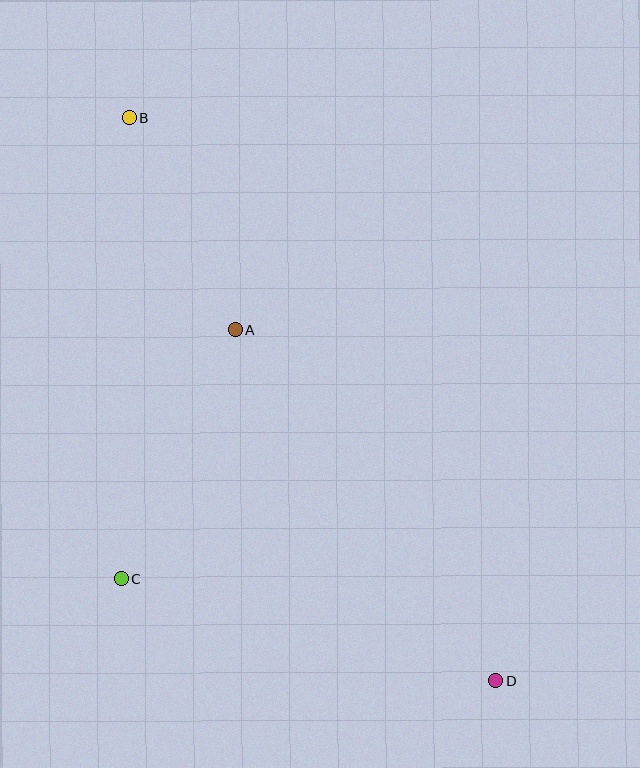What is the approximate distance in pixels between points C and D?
The distance between C and D is approximately 389 pixels.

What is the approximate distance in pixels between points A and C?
The distance between A and C is approximately 273 pixels.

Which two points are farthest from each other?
Points B and D are farthest from each other.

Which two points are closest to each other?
Points A and B are closest to each other.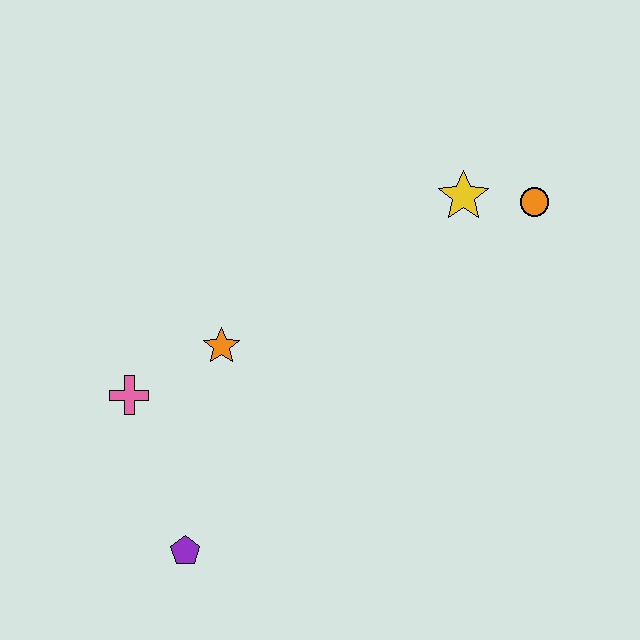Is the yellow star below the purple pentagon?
No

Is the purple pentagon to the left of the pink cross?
No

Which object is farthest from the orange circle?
The purple pentagon is farthest from the orange circle.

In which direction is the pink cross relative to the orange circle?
The pink cross is to the left of the orange circle.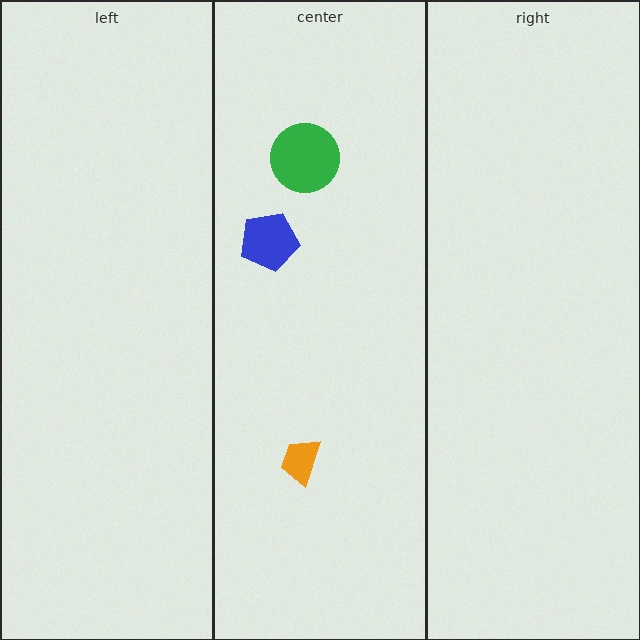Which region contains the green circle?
The center region.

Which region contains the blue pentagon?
The center region.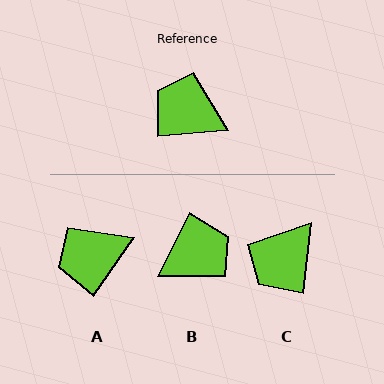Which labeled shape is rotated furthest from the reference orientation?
B, about 121 degrees away.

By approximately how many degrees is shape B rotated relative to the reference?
Approximately 121 degrees clockwise.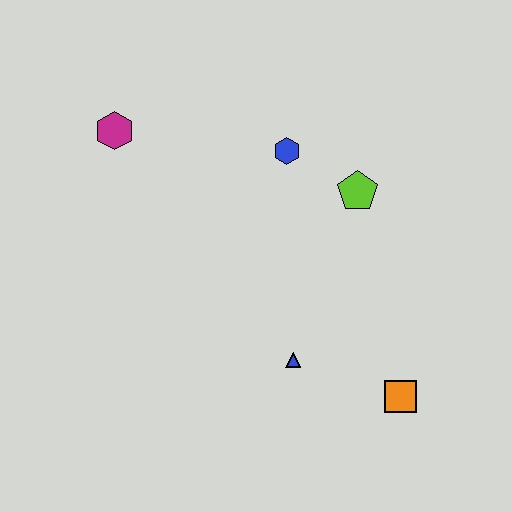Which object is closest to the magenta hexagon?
The blue hexagon is closest to the magenta hexagon.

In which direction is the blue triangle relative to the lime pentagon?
The blue triangle is below the lime pentagon.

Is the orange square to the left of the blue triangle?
No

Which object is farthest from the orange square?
The magenta hexagon is farthest from the orange square.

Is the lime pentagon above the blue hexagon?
No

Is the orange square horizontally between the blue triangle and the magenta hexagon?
No